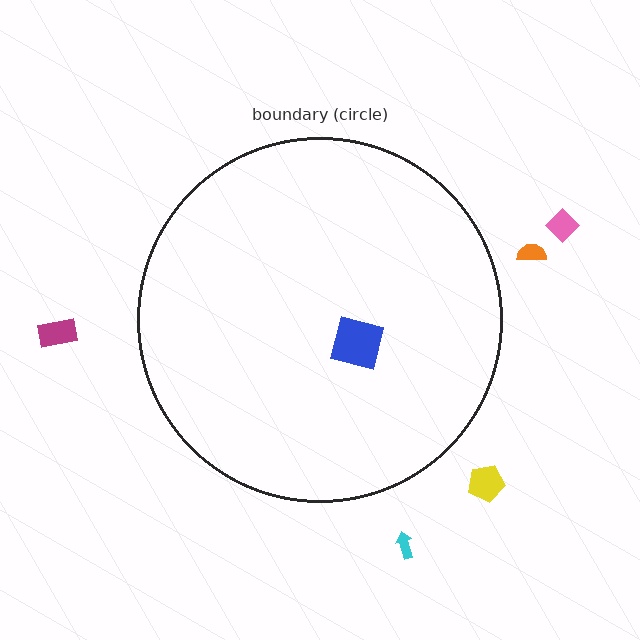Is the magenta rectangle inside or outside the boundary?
Outside.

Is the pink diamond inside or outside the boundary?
Outside.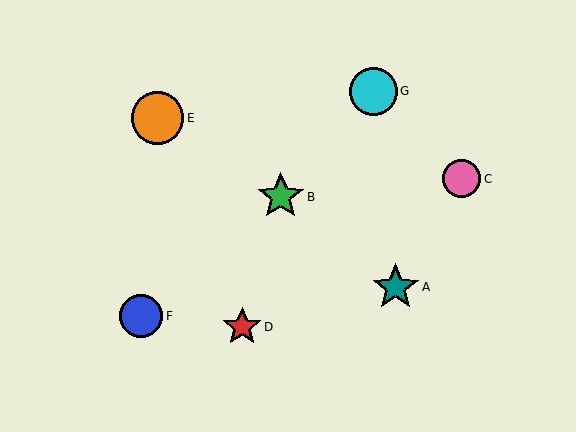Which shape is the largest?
The orange circle (labeled E) is the largest.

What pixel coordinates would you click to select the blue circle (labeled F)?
Click at (141, 316) to select the blue circle F.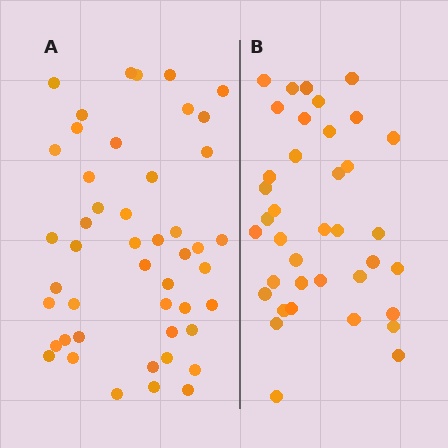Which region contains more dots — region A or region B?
Region A (the left region) has more dots.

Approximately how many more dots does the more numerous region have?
Region A has roughly 8 or so more dots than region B.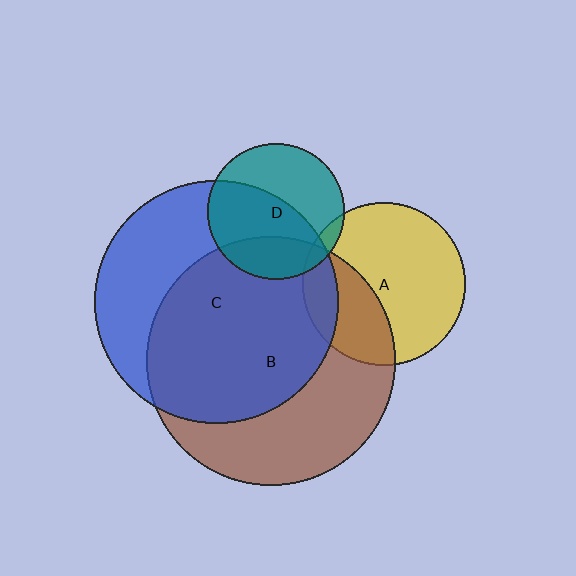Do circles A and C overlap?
Yes.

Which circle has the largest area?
Circle B (brown).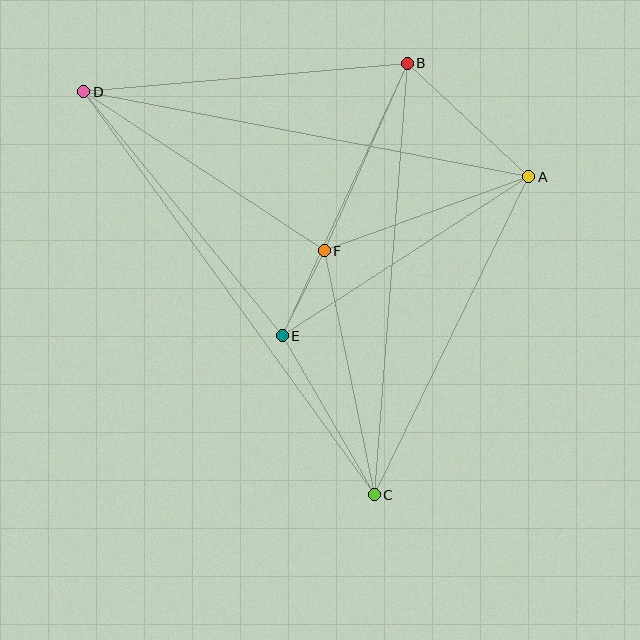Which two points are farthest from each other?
Points C and D are farthest from each other.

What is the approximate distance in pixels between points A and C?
The distance between A and C is approximately 353 pixels.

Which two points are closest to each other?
Points E and F are closest to each other.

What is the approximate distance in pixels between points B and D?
The distance between B and D is approximately 325 pixels.